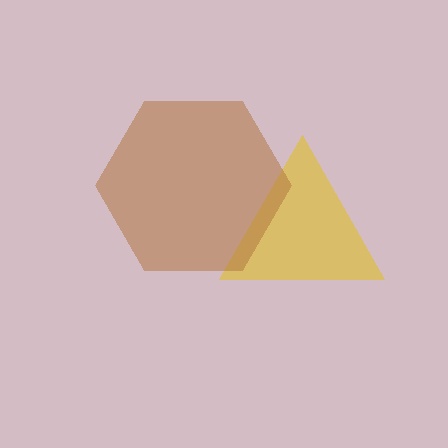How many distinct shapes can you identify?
There are 2 distinct shapes: a yellow triangle, a brown hexagon.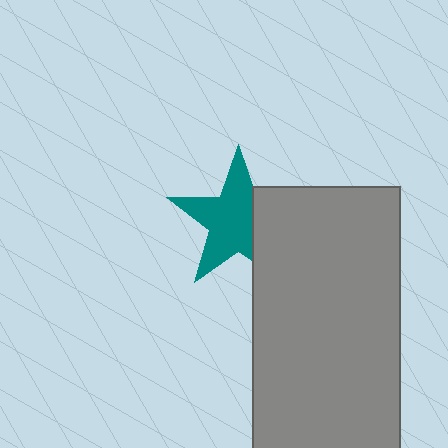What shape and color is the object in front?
The object in front is a gray rectangle.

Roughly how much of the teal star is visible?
Most of it is visible (roughly 68%).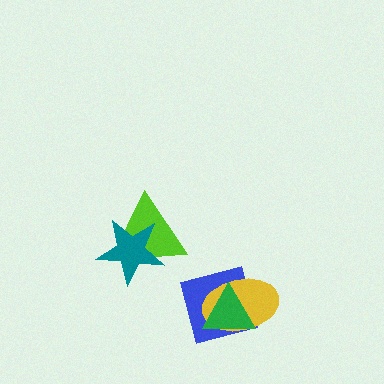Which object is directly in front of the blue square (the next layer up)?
The yellow ellipse is directly in front of the blue square.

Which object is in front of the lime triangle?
The teal star is in front of the lime triangle.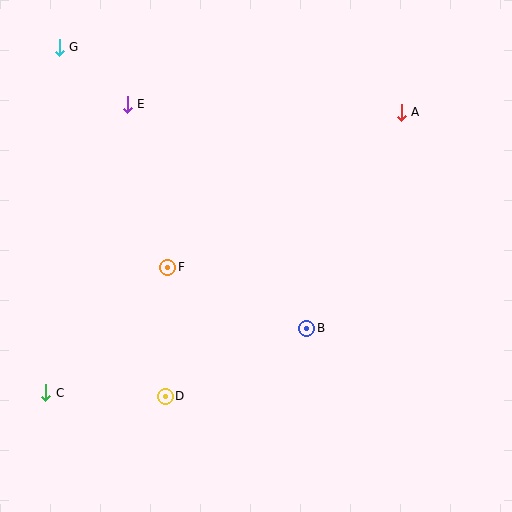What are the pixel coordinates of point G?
Point G is at (59, 47).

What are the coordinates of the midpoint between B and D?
The midpoint between B and D is at (236, 362).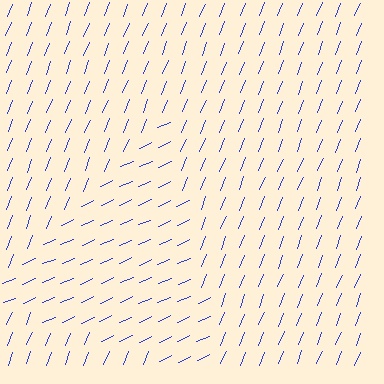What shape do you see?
I see a triangle.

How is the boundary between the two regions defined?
The boundary is defined purely by a change in line orientation (approximately 45 degrees difference). All lines are the same color and thickness.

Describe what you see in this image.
The image is filled with small blue line segments. A triangle region in the image has lines oriented differently from the surrounding lines, creating a visible texture boundary.